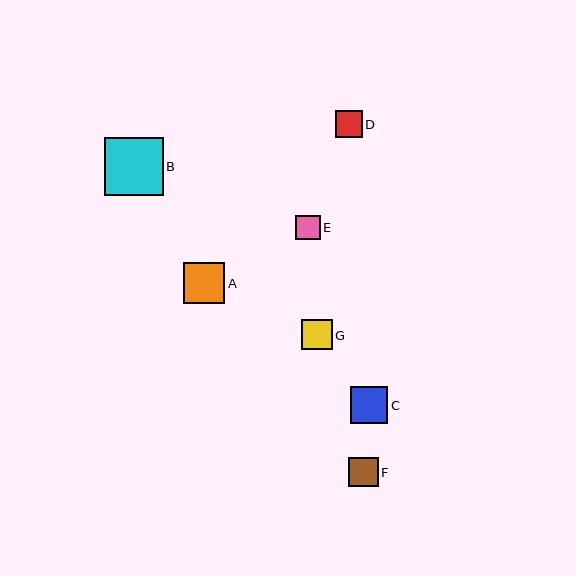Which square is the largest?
Square B is the largest with a size of approximately 58 pixels.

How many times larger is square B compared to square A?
Square B is approximately 1.4 times the size of square A.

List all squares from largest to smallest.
From largest to smallest: B, A, C, G, F, D, E.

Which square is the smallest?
Square E is the smallest with a size of approximately 25 pixels.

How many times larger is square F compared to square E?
Square F is approximately 1.2 times the size of square E.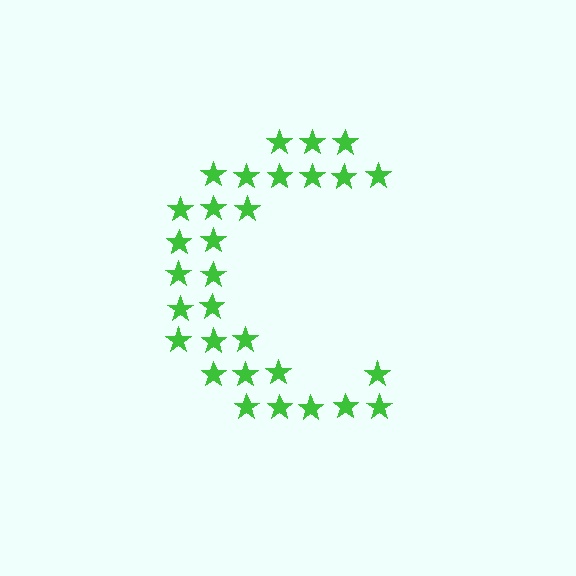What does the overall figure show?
The overall figure shows the letter C.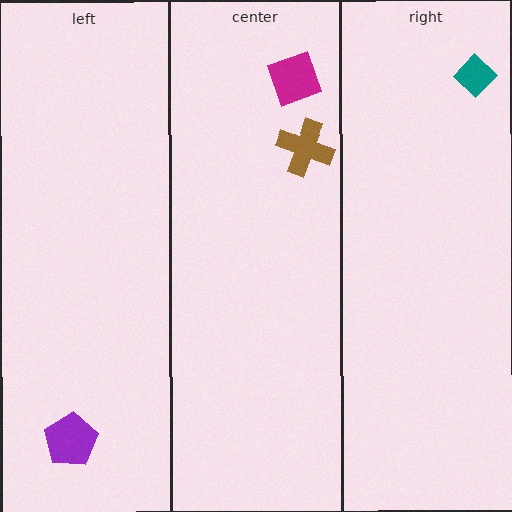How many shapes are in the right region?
1.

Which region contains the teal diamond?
The right region.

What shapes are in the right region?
The teal diamond.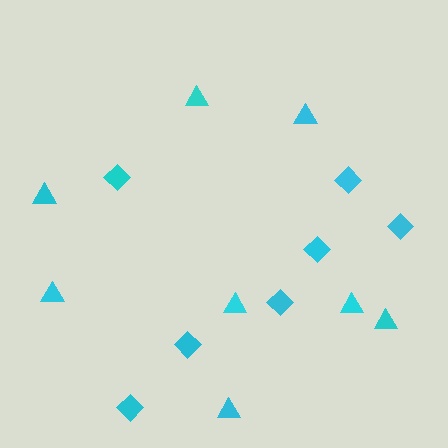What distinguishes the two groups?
There are 2 groups: one group of diamonds (7) and one group of triangles (8).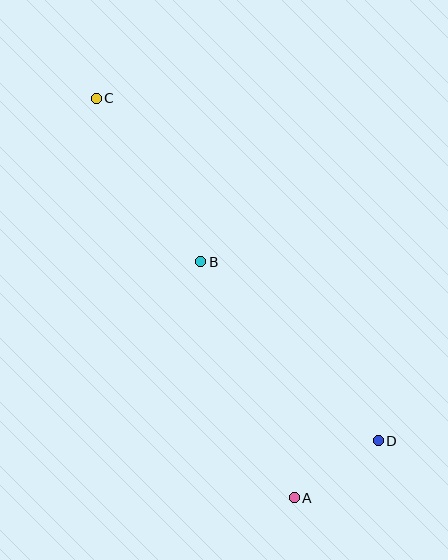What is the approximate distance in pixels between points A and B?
The distance between A and B is approximately 254 pixels.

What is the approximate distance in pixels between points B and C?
The distance between B and C is approximately 194 pixels.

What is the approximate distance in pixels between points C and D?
The distance between C and D is approximately 444 pixels.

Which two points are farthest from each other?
Points A and C are farthest from each other.